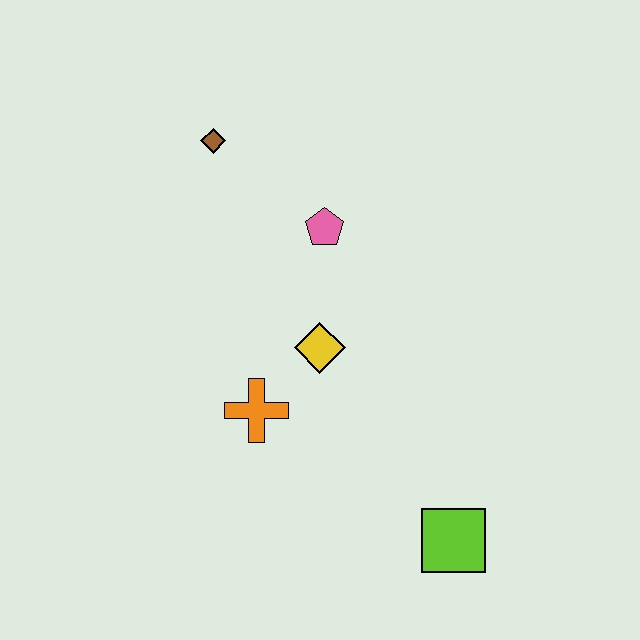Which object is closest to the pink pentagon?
The yellow diamond is closest to the pink pentagon.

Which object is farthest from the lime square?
The brown diamond is farthest from the lime square.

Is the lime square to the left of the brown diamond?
No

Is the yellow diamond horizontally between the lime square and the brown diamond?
Yes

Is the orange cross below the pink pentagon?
Yes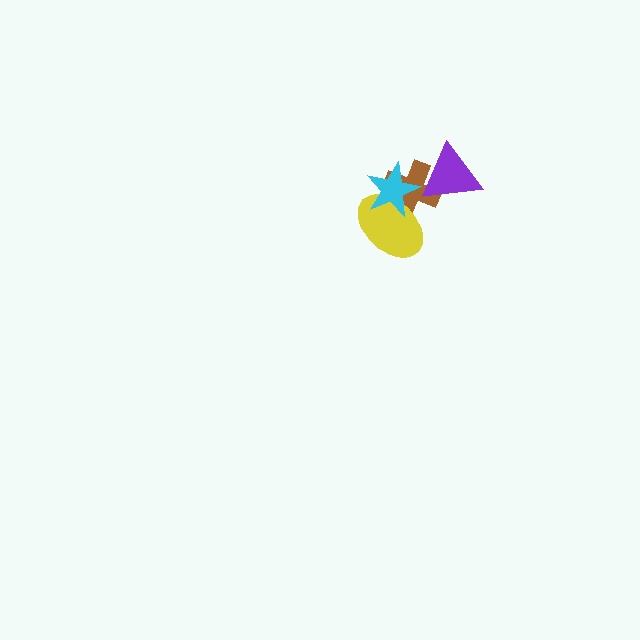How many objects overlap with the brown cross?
3 objects overlap with the brown cross.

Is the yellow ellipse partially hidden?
Yes, it is partially covered by another shape.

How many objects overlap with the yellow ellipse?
2 objects overlap with the yellow ellipse.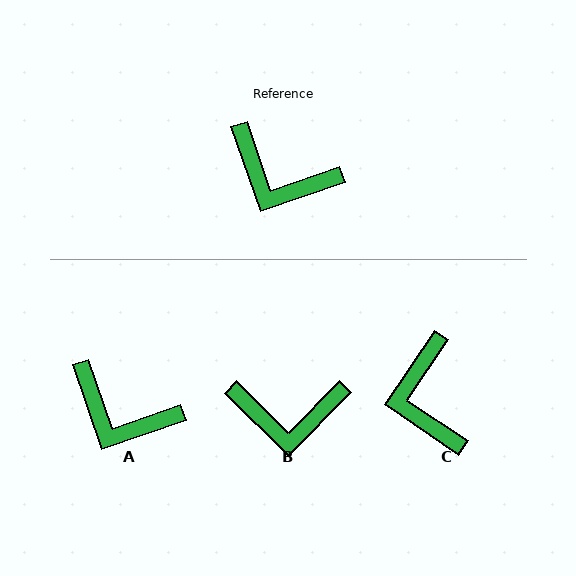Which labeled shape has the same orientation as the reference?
A.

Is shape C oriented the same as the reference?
No, it is off by about 53 degrees.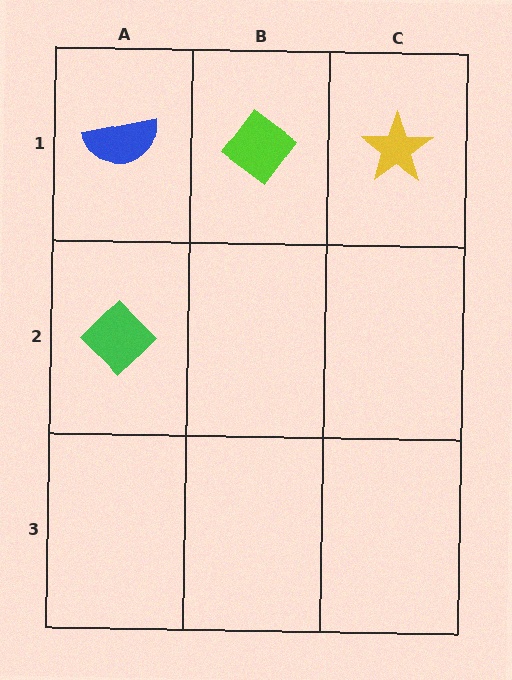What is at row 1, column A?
A blue semicircle.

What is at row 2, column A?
A green diamond.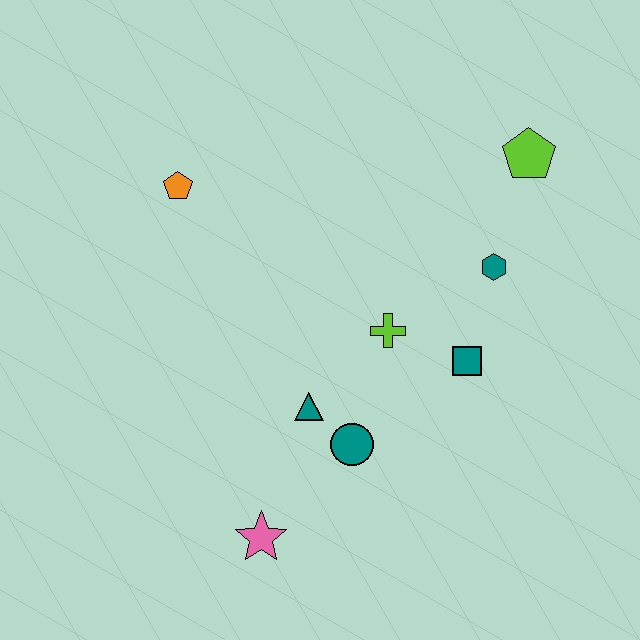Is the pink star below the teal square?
Yes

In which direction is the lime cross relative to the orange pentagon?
The lime cross is to the right of the orange pentagon.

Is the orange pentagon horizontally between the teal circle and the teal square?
No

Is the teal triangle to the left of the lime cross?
Yes